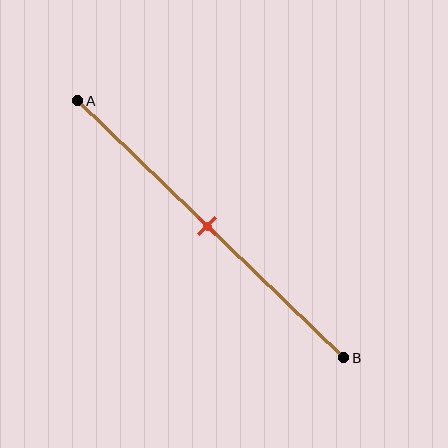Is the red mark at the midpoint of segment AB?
Yes, the mark is approximately at the midpoint.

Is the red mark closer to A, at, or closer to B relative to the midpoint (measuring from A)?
The red mark is approximately at the midpoint of segment AB.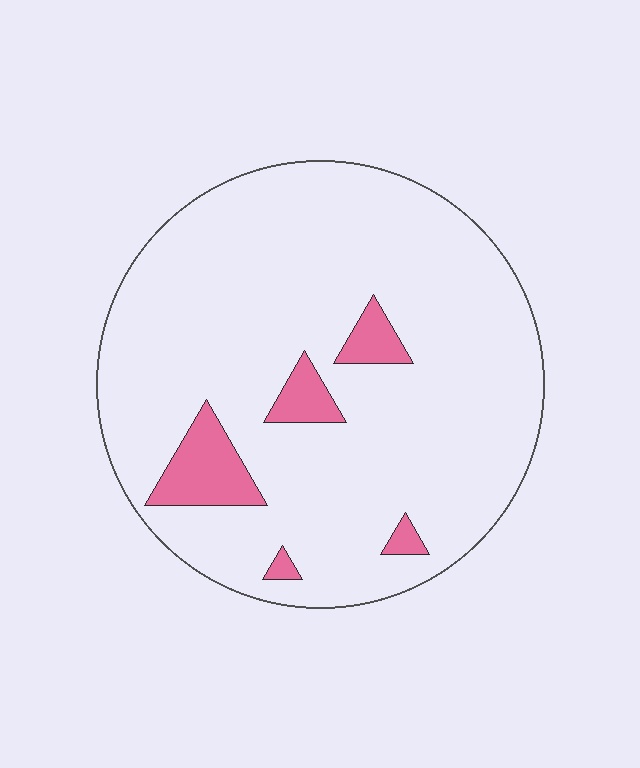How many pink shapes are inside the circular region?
5.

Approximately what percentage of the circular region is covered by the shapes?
Approximately 10%.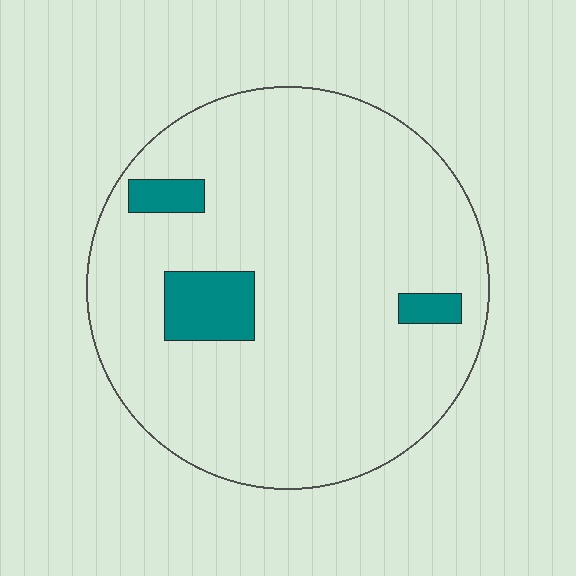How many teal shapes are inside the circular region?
3.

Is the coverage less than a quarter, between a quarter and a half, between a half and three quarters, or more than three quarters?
Less than a quarter.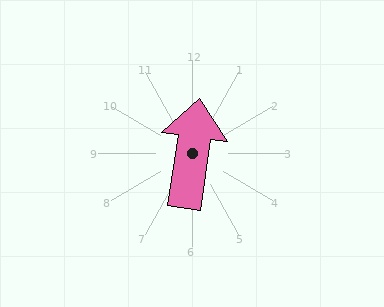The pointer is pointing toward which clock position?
Roughly 12 o'clock.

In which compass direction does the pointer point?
North.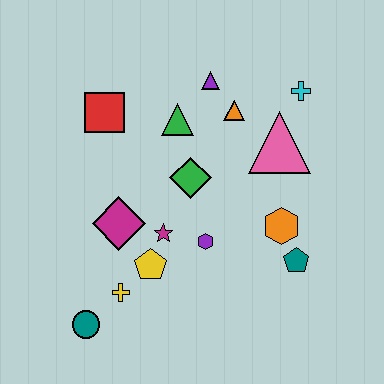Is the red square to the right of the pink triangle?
No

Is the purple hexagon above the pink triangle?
No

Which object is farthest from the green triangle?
The teal circle is farthest from the green triangle.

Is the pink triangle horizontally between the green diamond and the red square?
No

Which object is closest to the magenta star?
The yellow pentagon is closest to the magenta star.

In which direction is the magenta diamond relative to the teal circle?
The magenta diamond is above the teal circle.